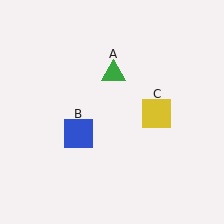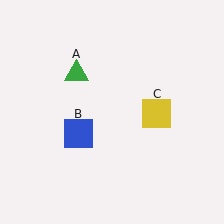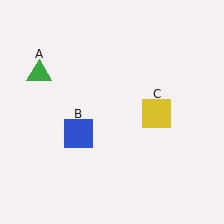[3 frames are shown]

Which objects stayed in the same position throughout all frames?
Blue square (object B) and yellow square (object C) remained stationary.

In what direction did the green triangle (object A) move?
The green triangle (object A) moved left.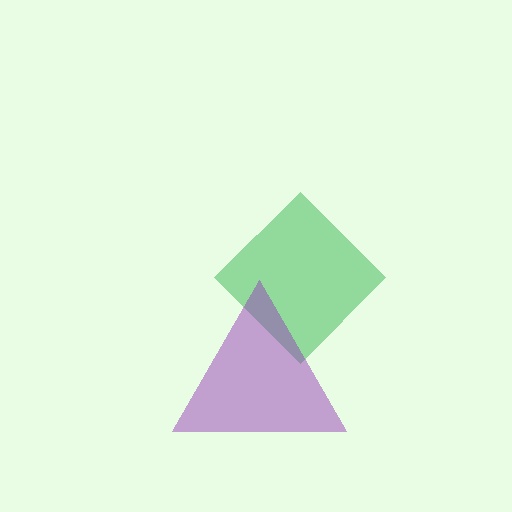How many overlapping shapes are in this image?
There are 2 overlapping shapes in the image.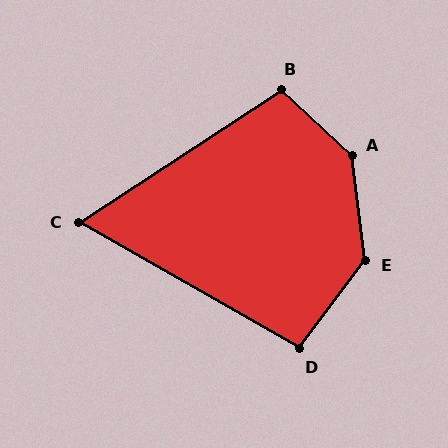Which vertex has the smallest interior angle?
C, at approximately 63 degrees.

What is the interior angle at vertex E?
Approximately 137 degrees (obtuse).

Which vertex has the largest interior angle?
A, at approximately 139 degrees.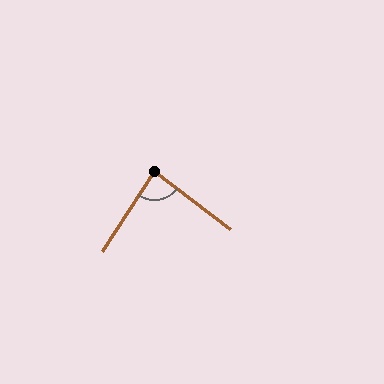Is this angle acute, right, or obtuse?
It is approximately a right angle.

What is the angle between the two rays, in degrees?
Approximately 85 degrees.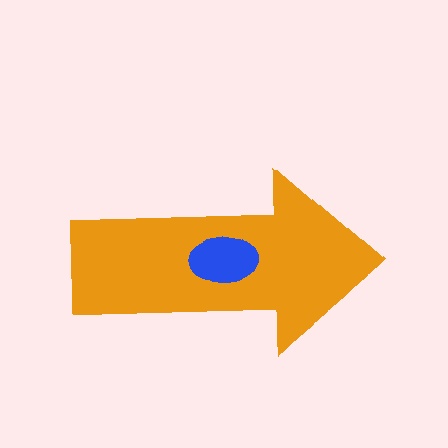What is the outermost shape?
The orange arrow.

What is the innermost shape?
The blue ellipse.